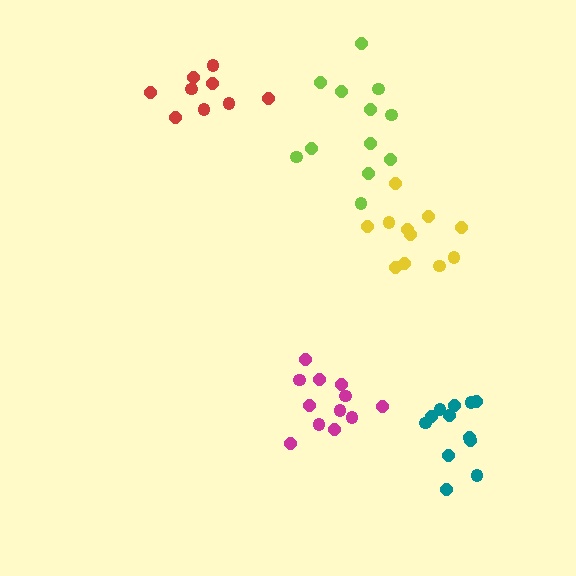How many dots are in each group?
Group 1: 9 dots, Group 2: 11 dots, Group 3: 12 dots, Group 4: 12 dots, Group 5: 12 dots (56 total).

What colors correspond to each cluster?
The clusters are colored: red, yellow, teal, magenta, lime.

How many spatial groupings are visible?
There are 5 spatial groupings.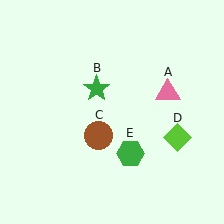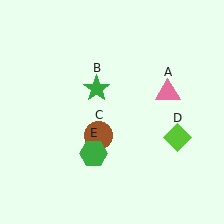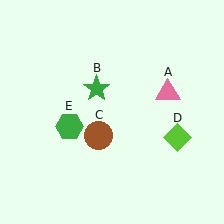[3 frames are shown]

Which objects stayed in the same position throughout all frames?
Pink triangle (object A) and green star (object B) and brown circle (object C) and lime diamond (object D) remained stationary.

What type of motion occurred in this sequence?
The green hexagon (object E) rotated clockwise around the center of the scene.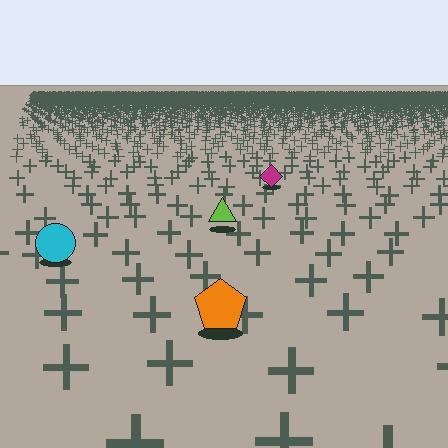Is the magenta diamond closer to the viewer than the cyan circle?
No. The cyan circle is closer — you can tell from the texture gradient: the ground texture is coarser near it.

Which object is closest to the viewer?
The orange pentagon is closest. The texture marks near it are larger and more spread out.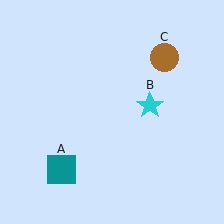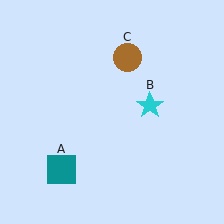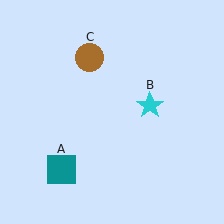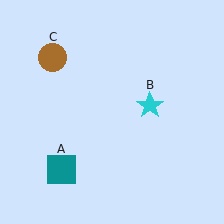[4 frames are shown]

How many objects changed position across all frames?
1 object changed position: brown circle (object C).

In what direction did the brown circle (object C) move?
The brown circle (object C) moved left.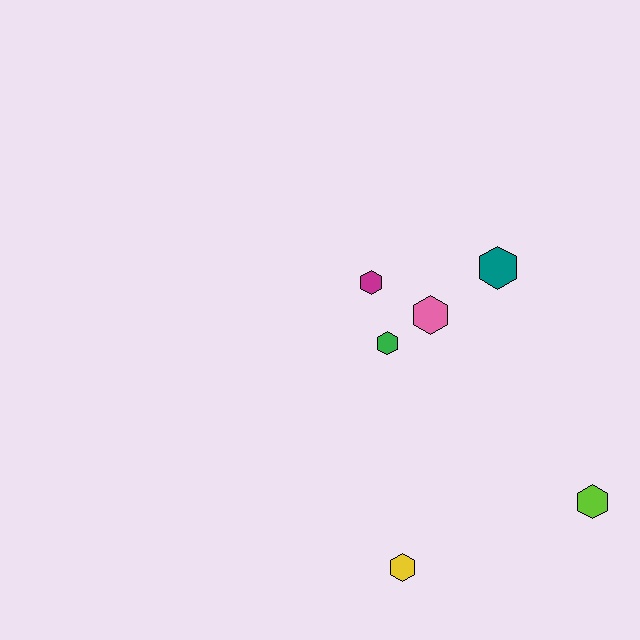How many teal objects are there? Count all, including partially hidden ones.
There is 1 teal object.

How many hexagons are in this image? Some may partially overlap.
There are 6 hexagons.